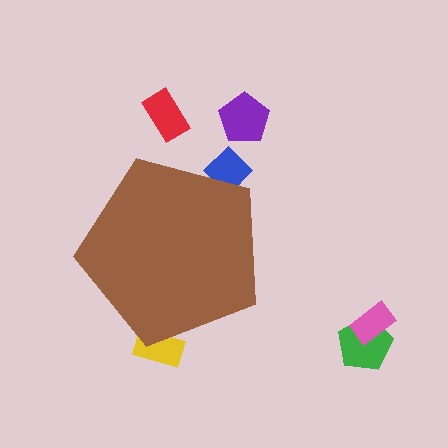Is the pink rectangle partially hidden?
No, the pink rectangle is fully visible.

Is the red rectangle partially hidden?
No, the red rectangle is fully visible.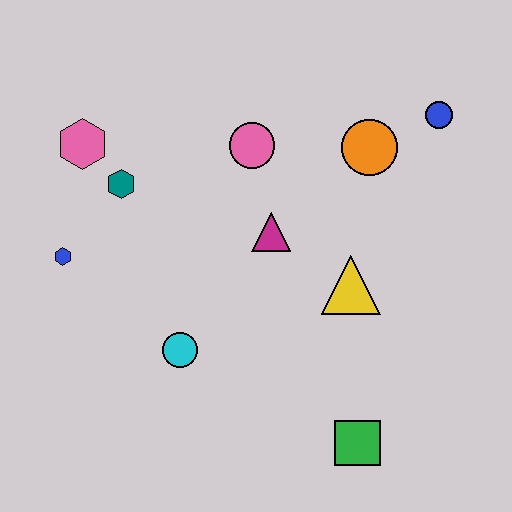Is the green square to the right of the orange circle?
No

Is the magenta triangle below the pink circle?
Yes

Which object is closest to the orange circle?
The blue circle is closest to the orange circle.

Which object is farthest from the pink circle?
The green square is farthest from the pink circle.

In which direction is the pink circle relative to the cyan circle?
The pink circle is above the cyan circle.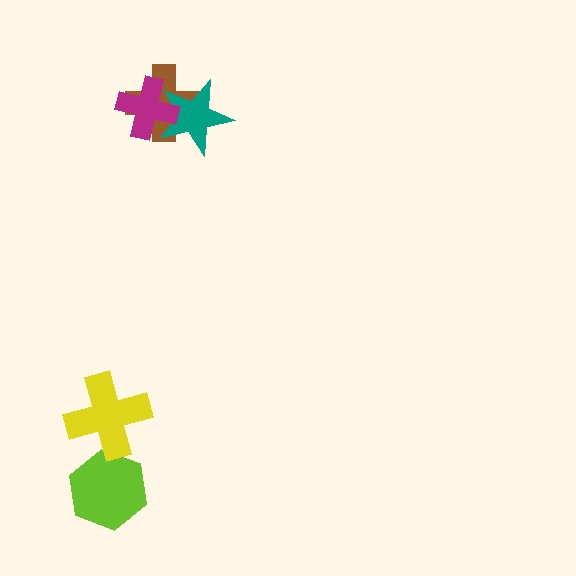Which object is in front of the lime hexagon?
The yellow cross is in front of the lime hexagon.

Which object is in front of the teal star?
The magenta cross is in front of the teal star.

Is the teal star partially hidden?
Yes, it is partially covered by another shape.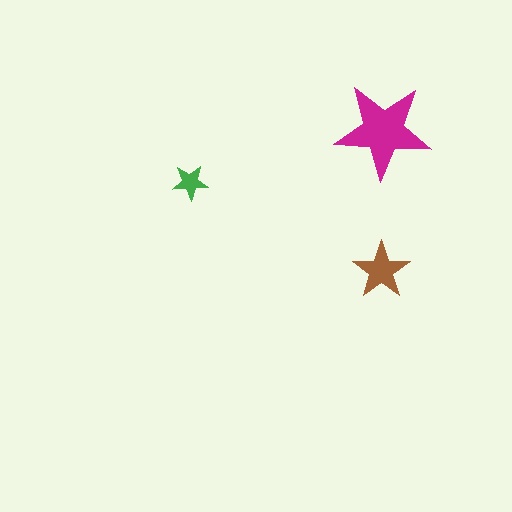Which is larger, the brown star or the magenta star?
The magenta one.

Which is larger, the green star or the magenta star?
The magenta one.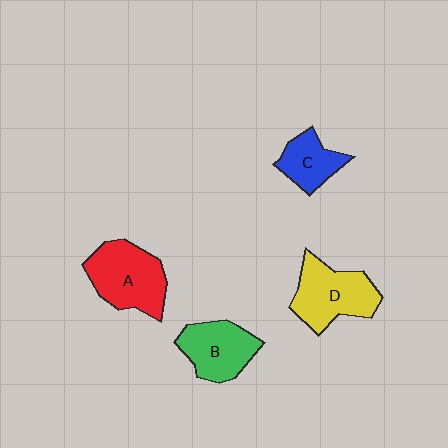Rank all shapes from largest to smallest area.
From largest to smallest: A (red), D (yellow), B (green), C (blue).